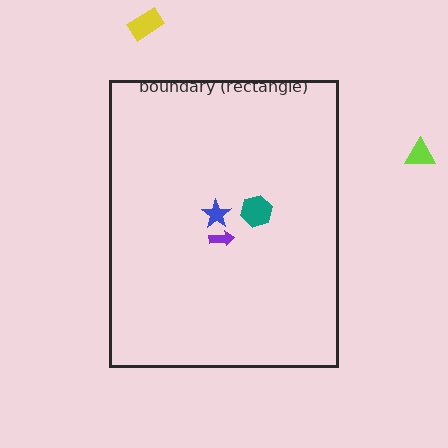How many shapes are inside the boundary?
3 inside, 2 outside.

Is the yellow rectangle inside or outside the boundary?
Outside.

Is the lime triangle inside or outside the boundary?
Outside.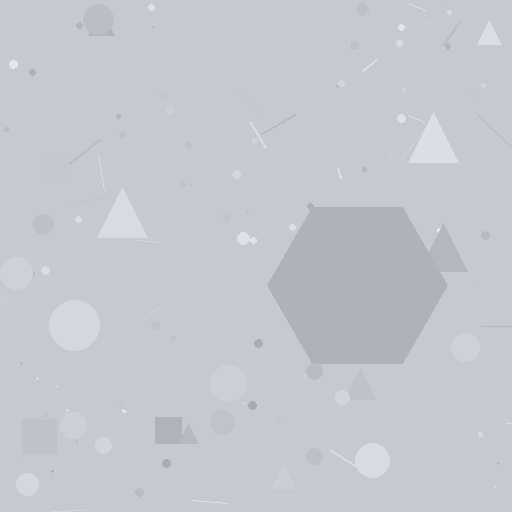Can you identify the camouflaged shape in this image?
The camouflaged shape is a hexagon.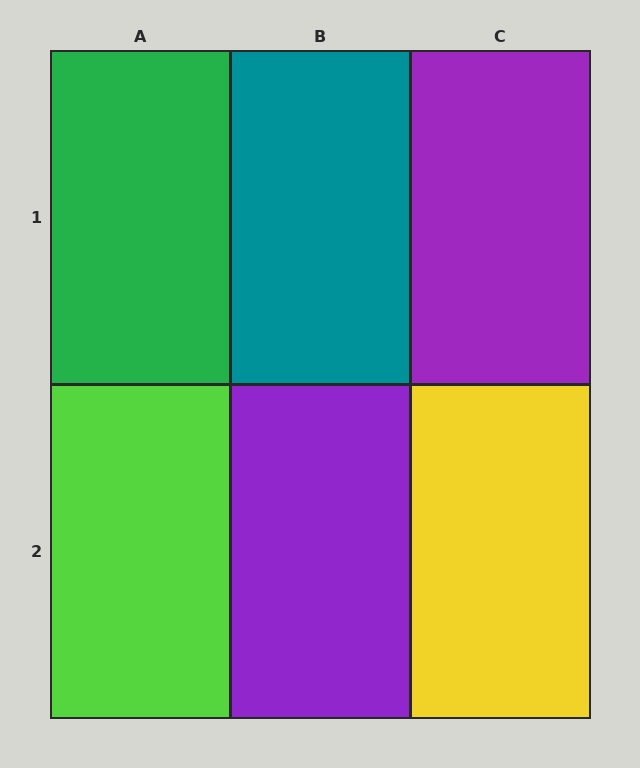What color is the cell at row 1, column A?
Green.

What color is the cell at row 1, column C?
Purple.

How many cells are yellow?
1 cell is yellow.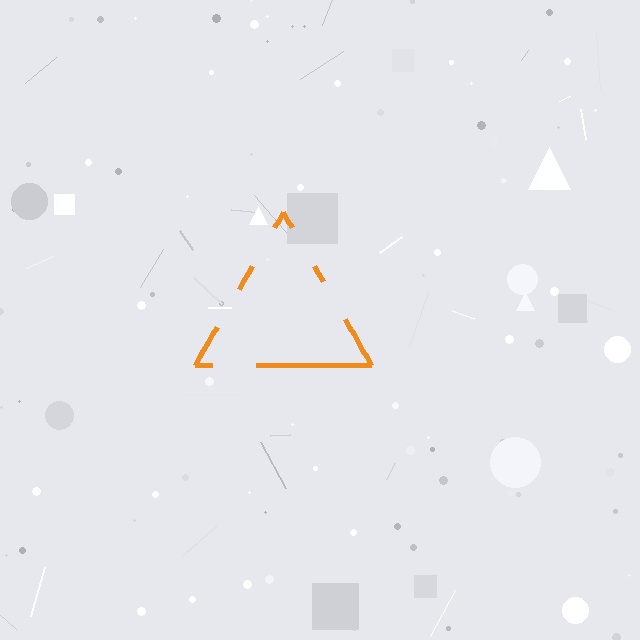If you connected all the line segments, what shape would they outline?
They would outline a triangle.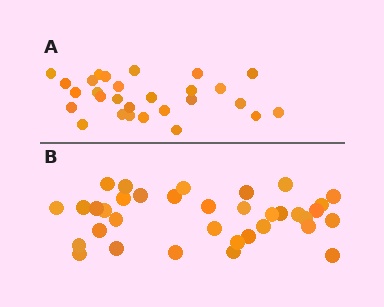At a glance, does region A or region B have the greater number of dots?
Region B (the bottom region) has more dots.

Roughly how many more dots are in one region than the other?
Region B has roughly 8 or so more dots than region A.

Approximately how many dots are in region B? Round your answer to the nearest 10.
About 40 dots. (The exact count is 35, which rounds to 40.)